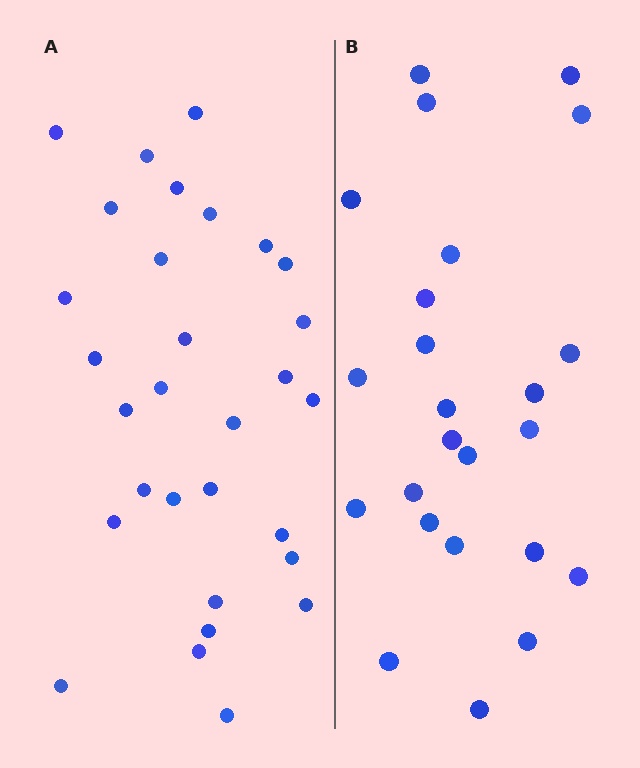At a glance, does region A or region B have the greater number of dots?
Region A (the left region) has more dots.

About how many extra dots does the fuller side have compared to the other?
Region A has about 6 more dots than region B.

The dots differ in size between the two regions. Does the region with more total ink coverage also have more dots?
No. Region B has more total ink coverage because its dots are larger, but region A actually contains more individual dots. Total area can be misleading — the number of items is what matters here.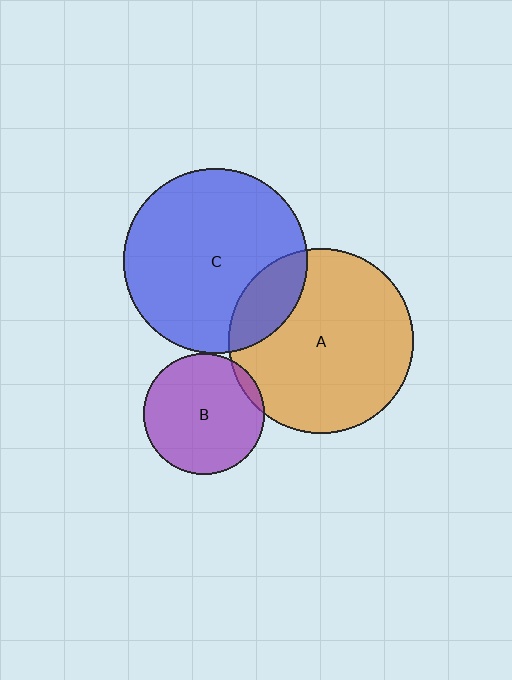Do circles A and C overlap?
Yes.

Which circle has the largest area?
Circle A (orange).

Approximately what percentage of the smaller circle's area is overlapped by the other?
Approximately 15%.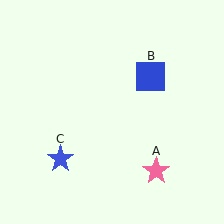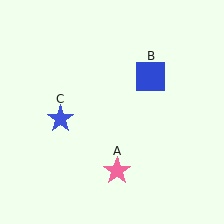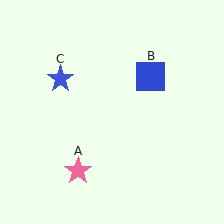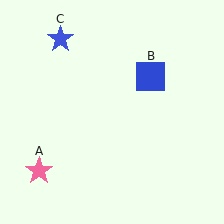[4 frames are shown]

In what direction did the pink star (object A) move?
The pink star (object A) moved left.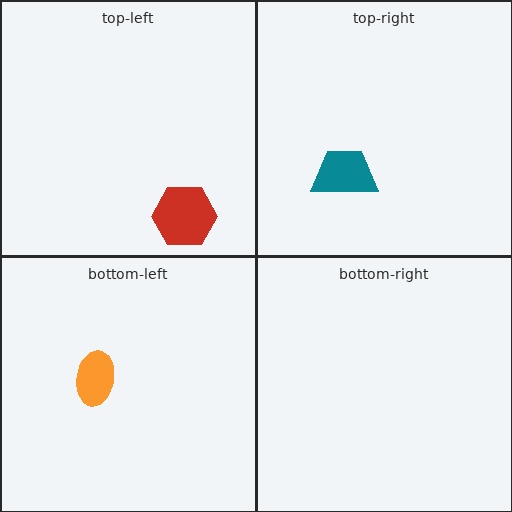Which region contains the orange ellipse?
The bottom-left region.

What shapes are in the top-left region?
The red hexagon.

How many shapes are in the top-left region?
1.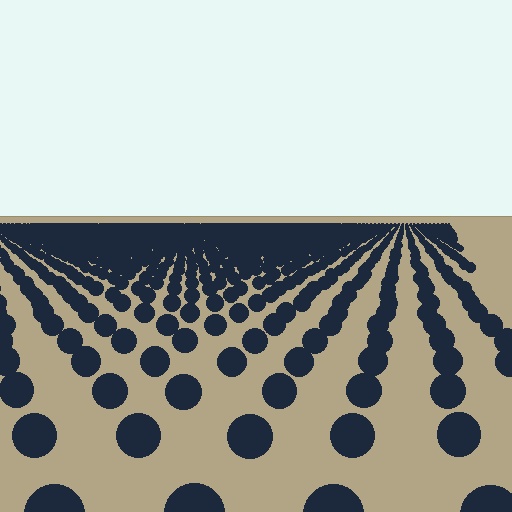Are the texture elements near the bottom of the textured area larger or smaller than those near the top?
Larger. Near the bottom, elements are closer to the viewer and appear at a bigger on-screen size.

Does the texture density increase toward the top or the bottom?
Density increases toward the top.